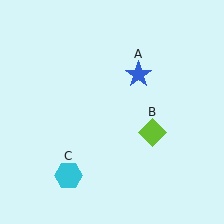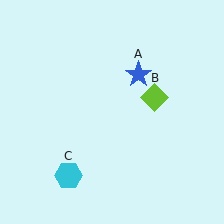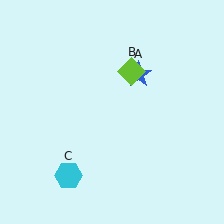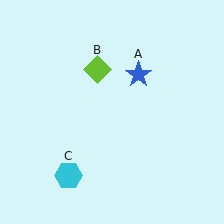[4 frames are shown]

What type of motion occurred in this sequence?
The lime diamond (object B) rotated counterclockwise around the center of the scene.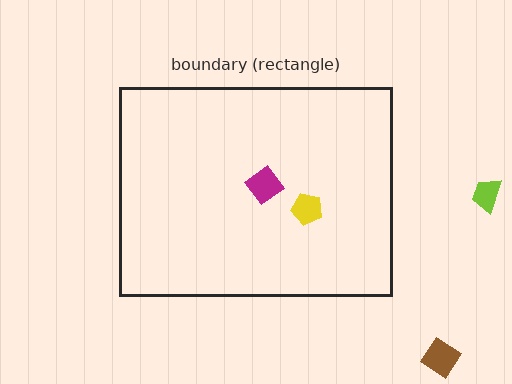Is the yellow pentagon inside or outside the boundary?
Inside.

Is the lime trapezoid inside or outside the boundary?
Outside.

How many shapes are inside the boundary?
2 inside, 2 outside.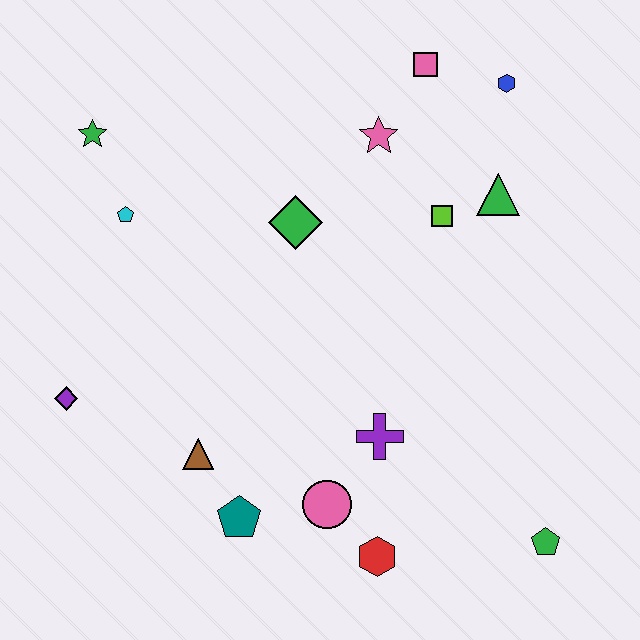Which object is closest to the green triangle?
The lime square is closest to the green triangle.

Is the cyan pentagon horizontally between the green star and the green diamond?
Yes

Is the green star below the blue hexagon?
Yes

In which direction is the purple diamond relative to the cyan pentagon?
The purple diamond is below the cyan pentagon.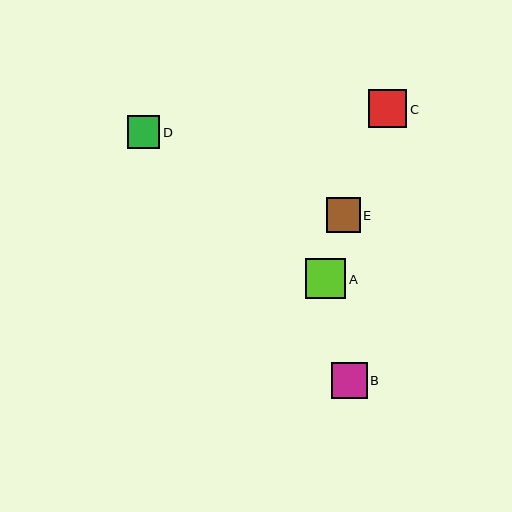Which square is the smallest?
Square D is the smallest with a size of approximately 32 pixels.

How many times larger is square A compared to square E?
Square A is approximately 1.2 times the size of square E.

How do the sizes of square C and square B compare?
Square C and square B are approximately the same size.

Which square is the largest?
Square A is the largest with a size of approximately 40 pixels.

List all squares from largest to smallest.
From largest to smallest: A, C, B, E, D.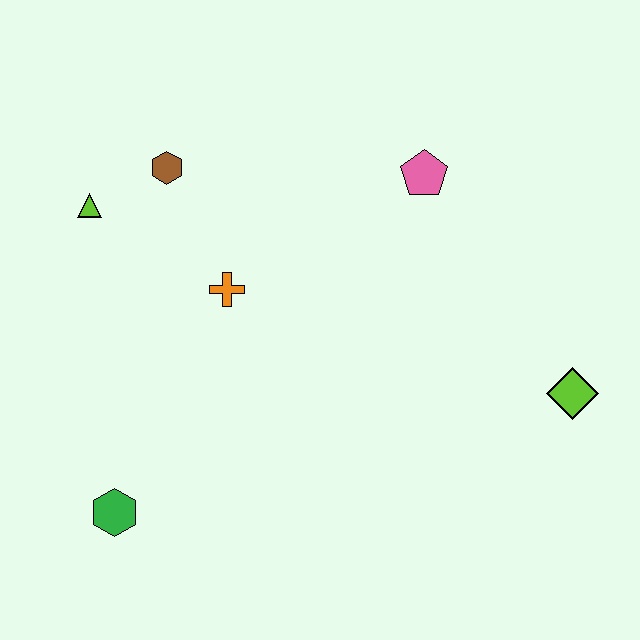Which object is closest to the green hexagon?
The orange cross is closest to the green hexagon.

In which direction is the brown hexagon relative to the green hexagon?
The brown hexagon is above the green hexagon.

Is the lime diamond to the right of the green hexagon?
Yes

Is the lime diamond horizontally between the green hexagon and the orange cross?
No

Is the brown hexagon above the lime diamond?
Yes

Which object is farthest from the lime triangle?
The lime diamond is farthest from the lime triangle.